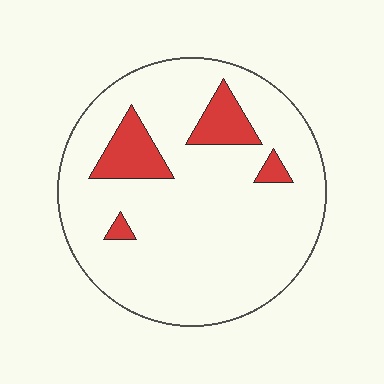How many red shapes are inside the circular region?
4.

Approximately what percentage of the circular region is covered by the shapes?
Approximately 15%.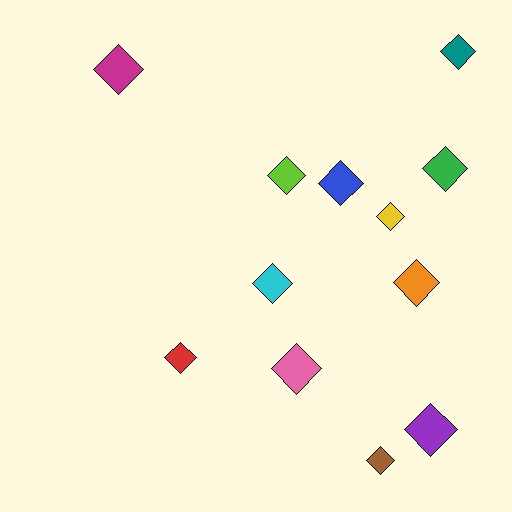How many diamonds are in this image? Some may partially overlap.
There are 12 diamonds.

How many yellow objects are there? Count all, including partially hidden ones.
There is 1 yellow object.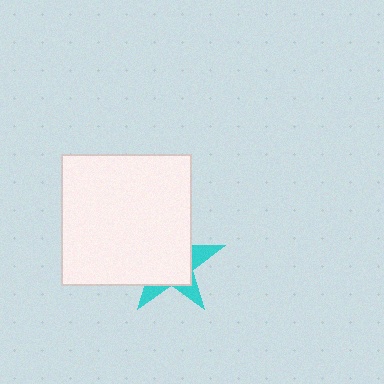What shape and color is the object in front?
The object in front is a white square.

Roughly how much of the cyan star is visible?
A small part of it is visible (roughly 30%).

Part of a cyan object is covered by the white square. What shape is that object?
It is a star.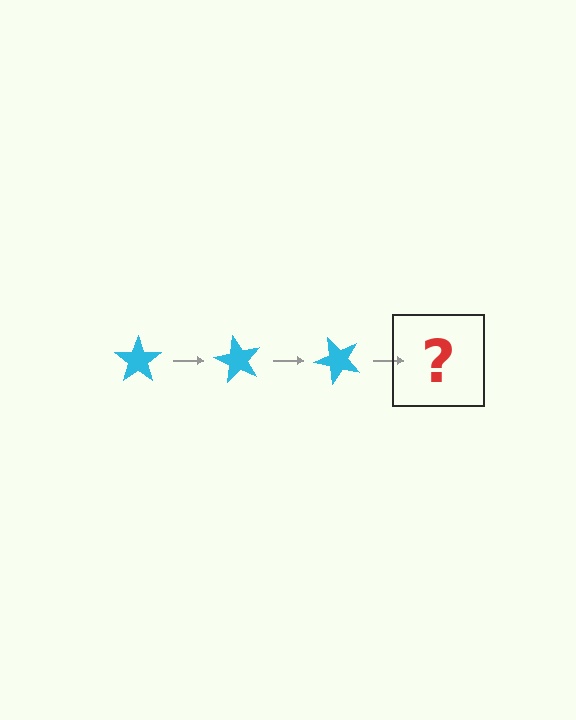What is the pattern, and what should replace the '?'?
The pattern is that the star rotates 60 degrees each step. The '?' should be a cyan star rotated 180 degrees.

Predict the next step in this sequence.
The next step is a cyan star rotated 180 degrees.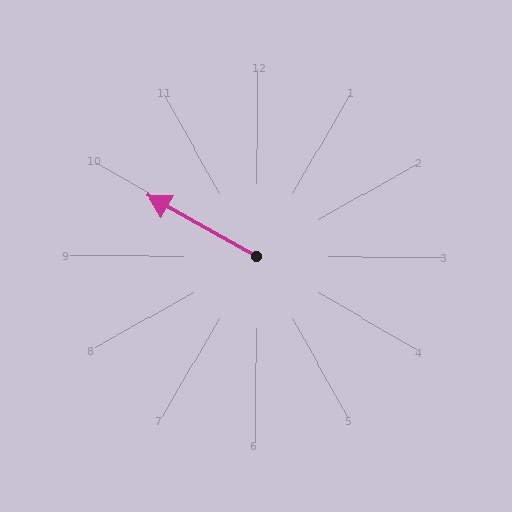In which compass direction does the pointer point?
Northwest.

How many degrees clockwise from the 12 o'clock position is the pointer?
Approximately 299 degrees.